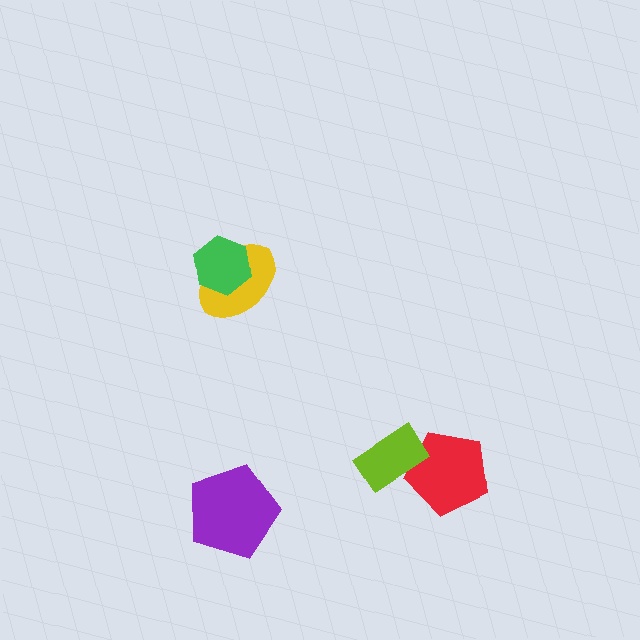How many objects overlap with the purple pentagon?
0 objects overlap with the purple pentagon.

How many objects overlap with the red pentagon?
1 object overlaps with the red pentagon.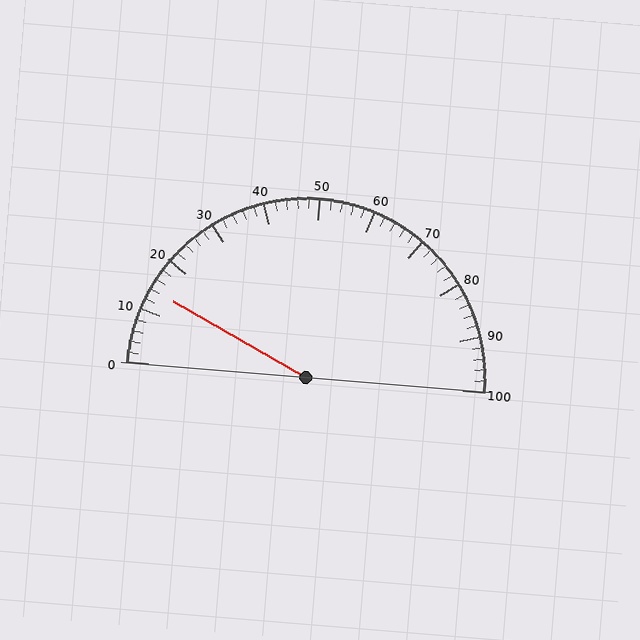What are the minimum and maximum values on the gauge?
The gauge ranges from 0 to 100.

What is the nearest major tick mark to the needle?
The nearest major tick mark is 10.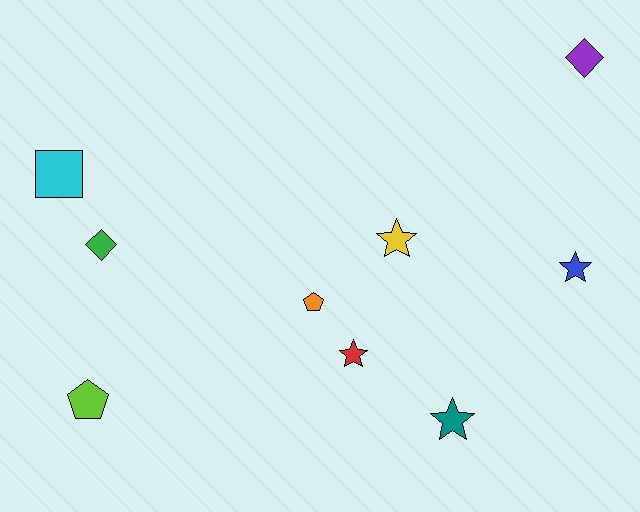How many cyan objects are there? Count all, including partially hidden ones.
There is 1 cyan object.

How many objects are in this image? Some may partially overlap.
There are 9 objects.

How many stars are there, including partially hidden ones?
There are 4 stars.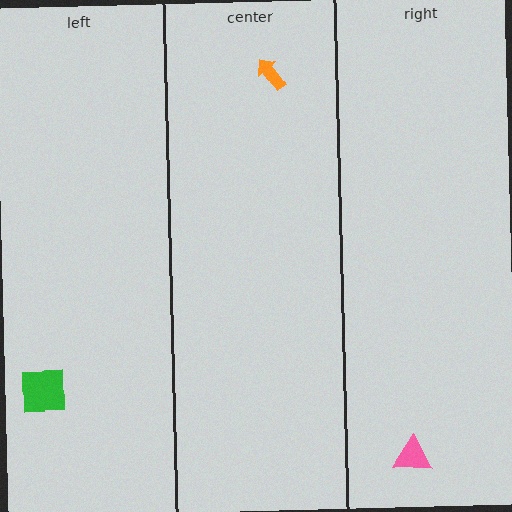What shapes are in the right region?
The pink triangle.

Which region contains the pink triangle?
The right region.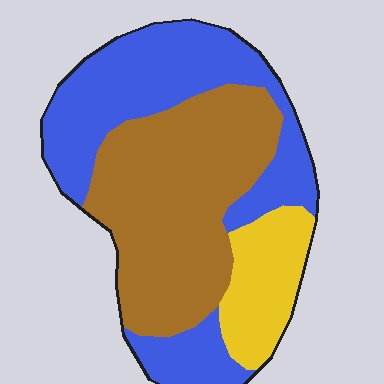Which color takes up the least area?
Yellow, at roughly 15%.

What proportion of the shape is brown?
Brown covers 44% of the shape.